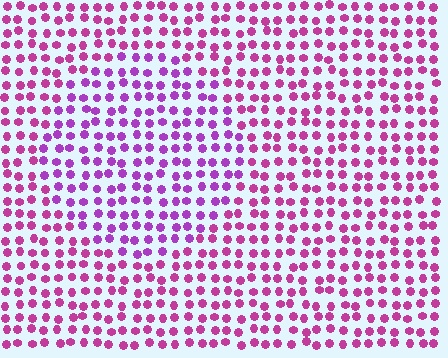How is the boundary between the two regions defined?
The boundary is defined purely by a slight shift in hue (about 28 degrees). Spacing, size, and orientation are identical on both sides.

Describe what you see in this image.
The image is filled with small magenta elements in a uniform arrangement. A circle-shaped region is visible where the elements are tinted to a slightly different hue, forming a subtle color boundary.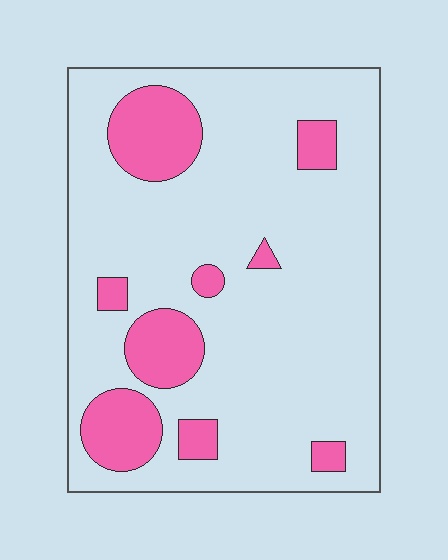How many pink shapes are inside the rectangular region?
9.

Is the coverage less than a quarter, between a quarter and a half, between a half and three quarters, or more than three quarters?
Less than a quarter.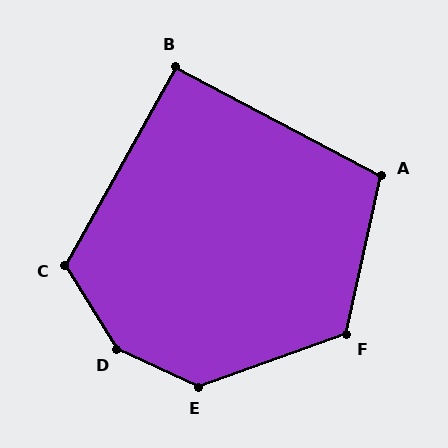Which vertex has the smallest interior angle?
B, at approximately 91 degrees.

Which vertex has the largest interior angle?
D, at approximately 147 degrees.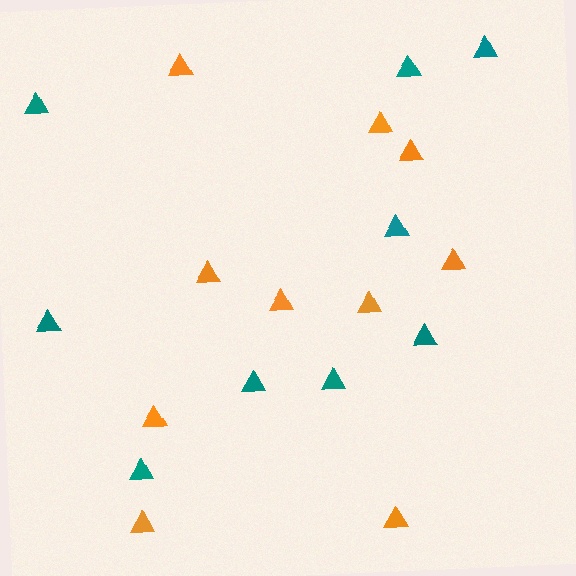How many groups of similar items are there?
There are 2 groups: one group of teal triangles (9) and one group of orange triangles (10).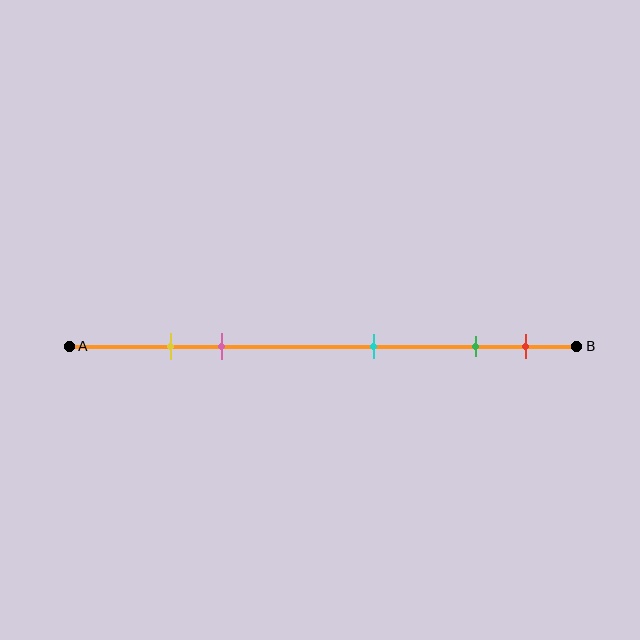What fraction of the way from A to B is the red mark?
The red mark is approximately 90% (0.9) of the way from A to B.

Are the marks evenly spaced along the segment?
No, the marks are not evenly spaced.